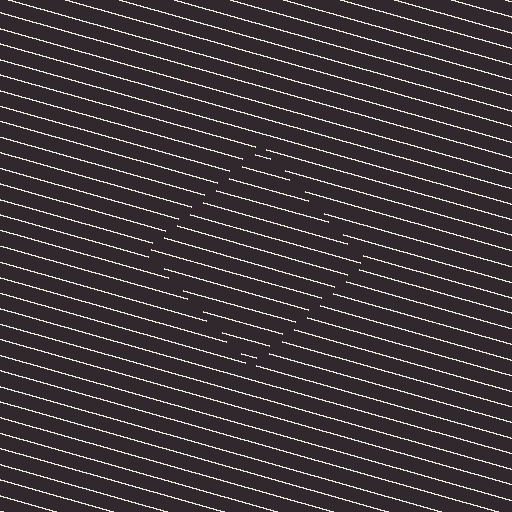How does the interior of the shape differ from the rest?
The interior of the shape contains the same grating, shifted by half a period — the contour is defined by the phase discontinuity where line-ends from the inner and outer gratings abut.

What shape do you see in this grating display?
An illusory square. The interior of the shape contains the same grating, shifted by half a period — the contour is defined by the phase discontinuity where line-ends from the inner and outer gratings abut.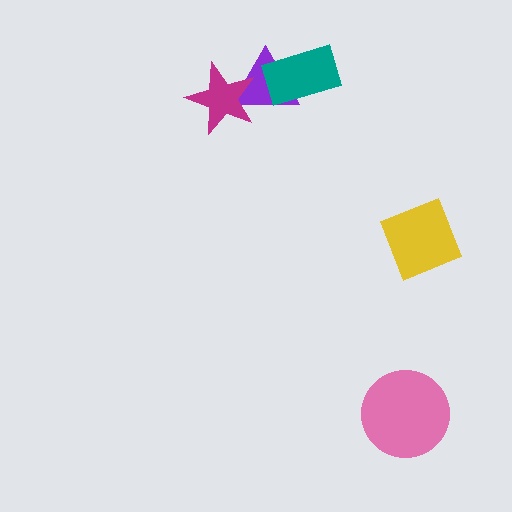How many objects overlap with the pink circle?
0 objects overlap with the pink circle.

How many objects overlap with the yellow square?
0 objects overlap with the yellow square.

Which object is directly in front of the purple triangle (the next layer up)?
The teal rectangle is directly in front of the purple triangle.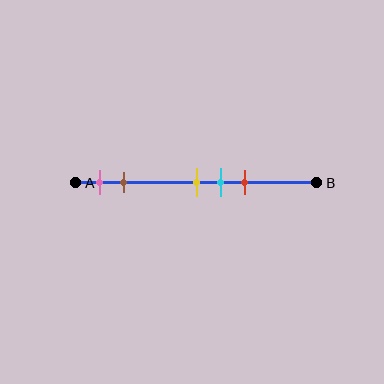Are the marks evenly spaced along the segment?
No, the marks are not evenly spaced.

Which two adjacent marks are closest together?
The yellow and cyan marks are the closest adjacent pair.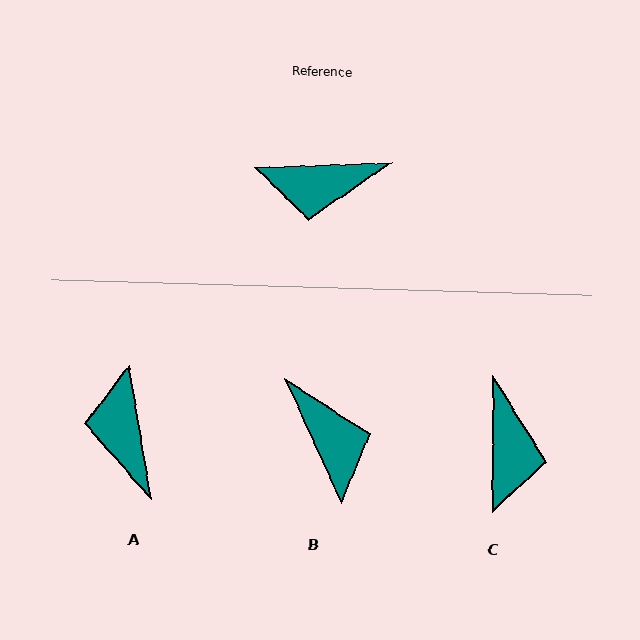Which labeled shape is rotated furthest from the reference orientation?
B, about 113 degrees away.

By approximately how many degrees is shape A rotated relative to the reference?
Approximately 83 degrees clockwise.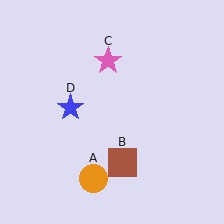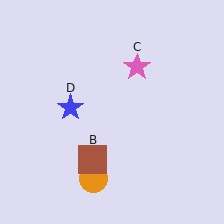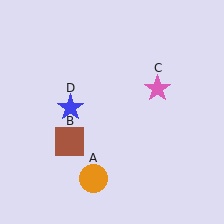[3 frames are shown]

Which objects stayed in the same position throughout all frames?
Orange circle (object A) and blue star (object D) remained stationary.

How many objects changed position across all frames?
2 objects changed position: brown square (object B), pink star (object C).